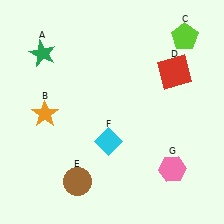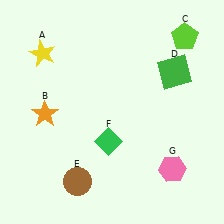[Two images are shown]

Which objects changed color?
A changed from green to yellow. D changed from red to green. F changed from cyan to green.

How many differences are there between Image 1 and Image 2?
There are 3 differences between the two images.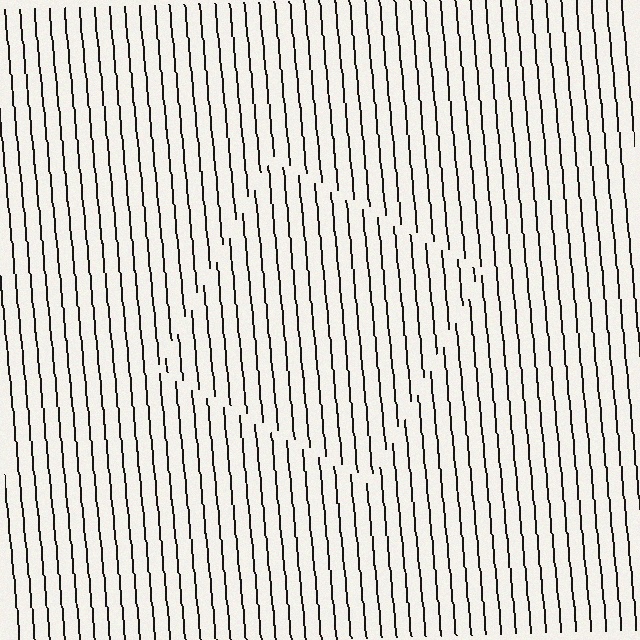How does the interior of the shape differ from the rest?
The interior of the shape contains the same grating, shifted by half a period — the contour is defined by the phase discontinuity where line-ends from the inner and outer gratings abut.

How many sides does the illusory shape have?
4 sides — the line-ends trace a square.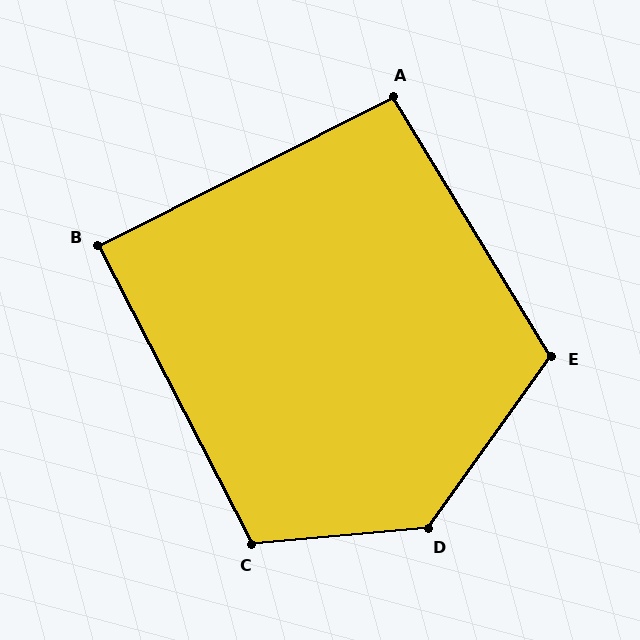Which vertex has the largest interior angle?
D, at approximately 131 degrees.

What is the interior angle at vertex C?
Approximately 112 degrees (obtuse).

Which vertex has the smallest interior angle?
B, at approximately 89 degrees.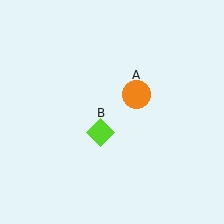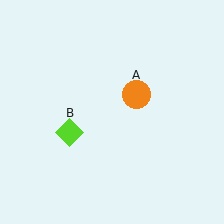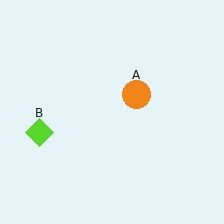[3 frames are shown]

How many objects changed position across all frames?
1 object changed position: lime diamond (object B).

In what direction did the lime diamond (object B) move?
The lime diamond (object B) moved left.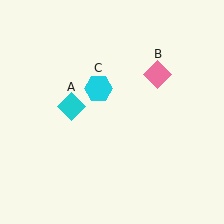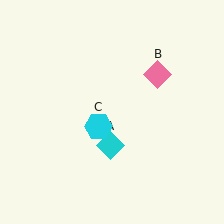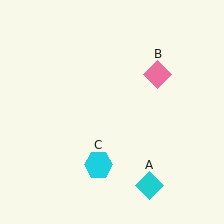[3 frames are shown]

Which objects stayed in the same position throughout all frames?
Pink diamond (object B) remained stationary.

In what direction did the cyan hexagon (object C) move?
The cyan hexagon (object C) moved down.